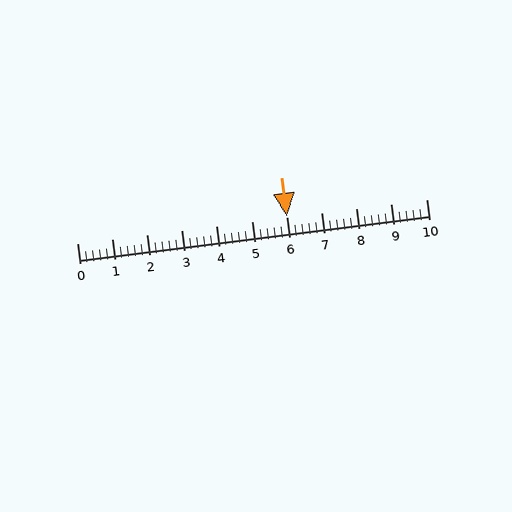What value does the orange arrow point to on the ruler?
The orange arrow points to approximately 6.0.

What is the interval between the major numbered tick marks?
The major tick marks are spaced 1 units apart.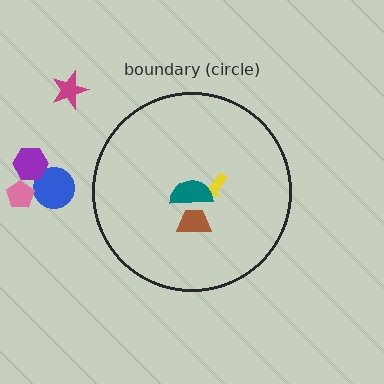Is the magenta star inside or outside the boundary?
Outside.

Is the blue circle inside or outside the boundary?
Outside.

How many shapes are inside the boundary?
3 inside, 4 outside.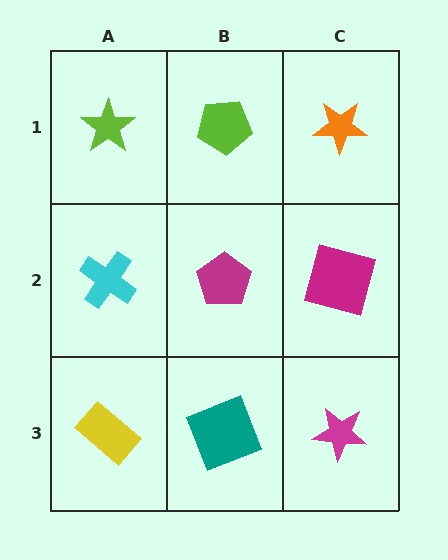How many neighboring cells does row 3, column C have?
2.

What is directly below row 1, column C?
A magenta square.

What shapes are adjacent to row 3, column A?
A cyan cross (row 2, column A), a teal square (row 3, column B).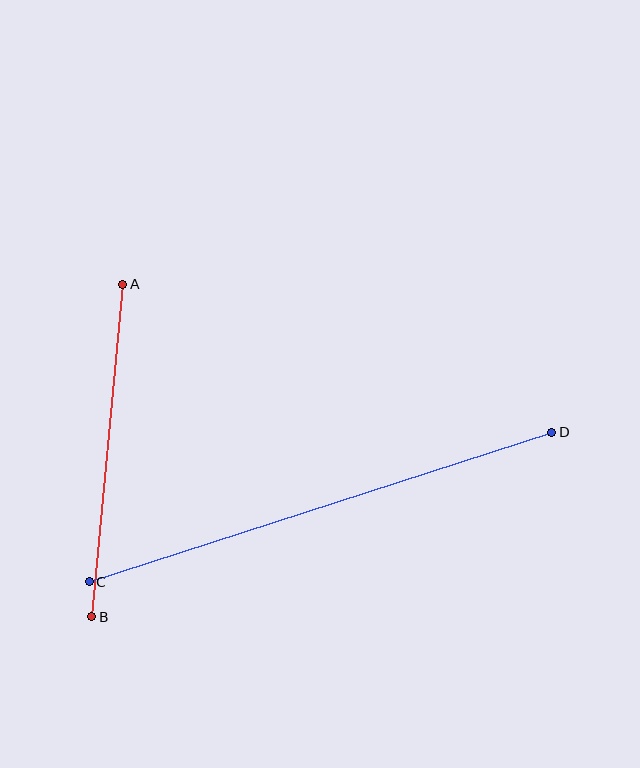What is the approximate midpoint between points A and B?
The midpoint is at approximately (107, 451) pixels.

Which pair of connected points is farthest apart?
Points C and D are farthest apart.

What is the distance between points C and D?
The distance is approximately 486 pixels.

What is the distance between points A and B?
The distance is approximately 334 pixels.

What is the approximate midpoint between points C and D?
The midpoint is at approximately (321, 507) pixels.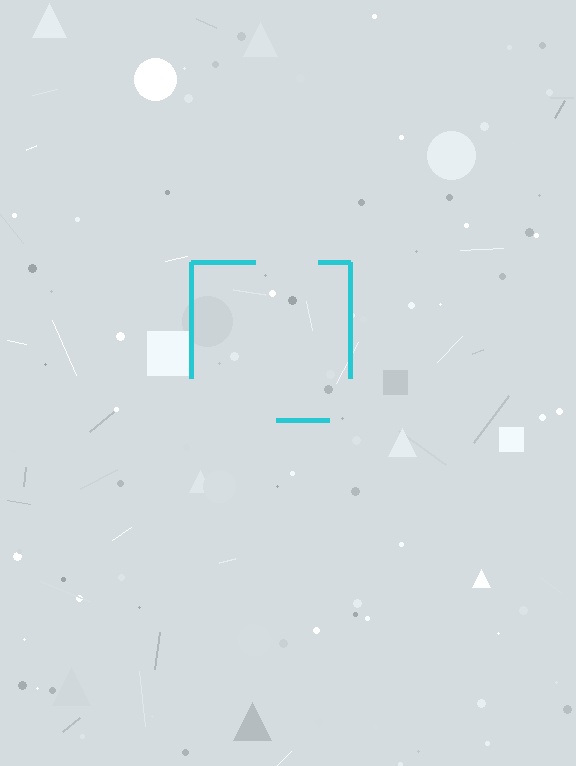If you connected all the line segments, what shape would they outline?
They would outline a square.